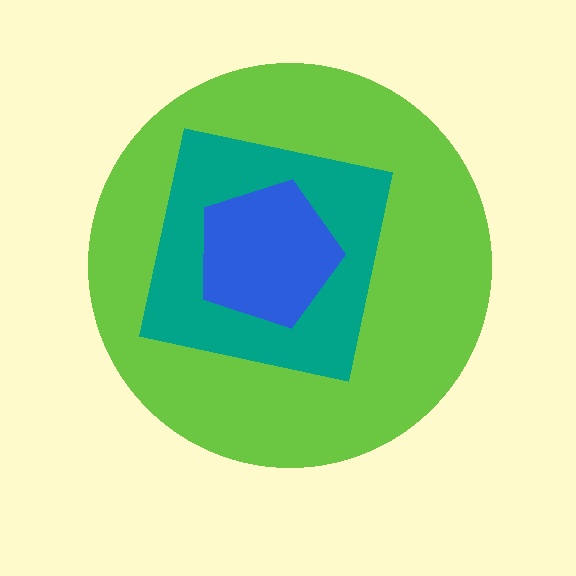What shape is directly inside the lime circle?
The teal square.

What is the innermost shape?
The blue pentagon.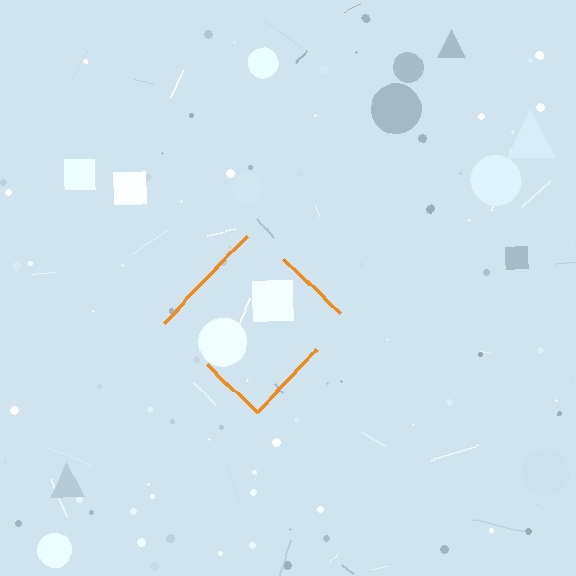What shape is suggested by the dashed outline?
The dashed outline suggests a diamond.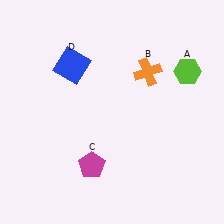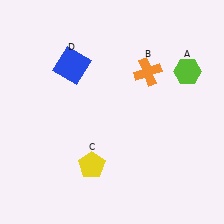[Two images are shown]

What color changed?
The pentagon (C) changed from magenta in Image 1 to yellow in Image 2.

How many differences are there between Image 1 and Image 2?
There is 1 difference between the two images.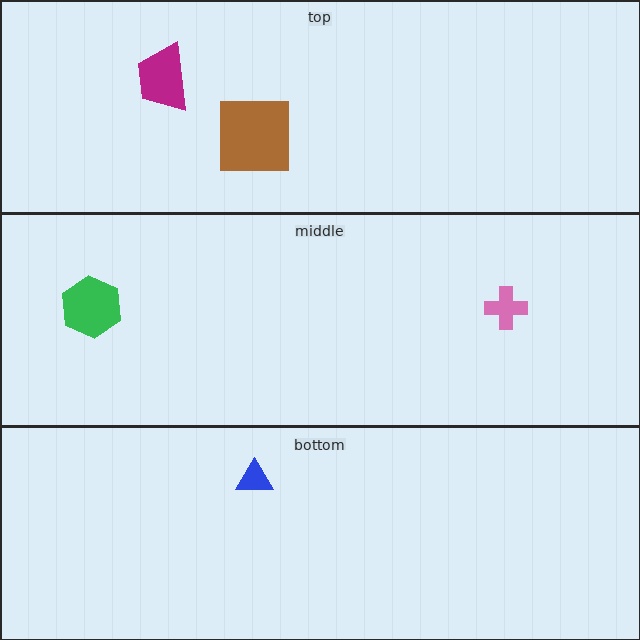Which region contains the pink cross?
The middle region.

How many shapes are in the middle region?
2.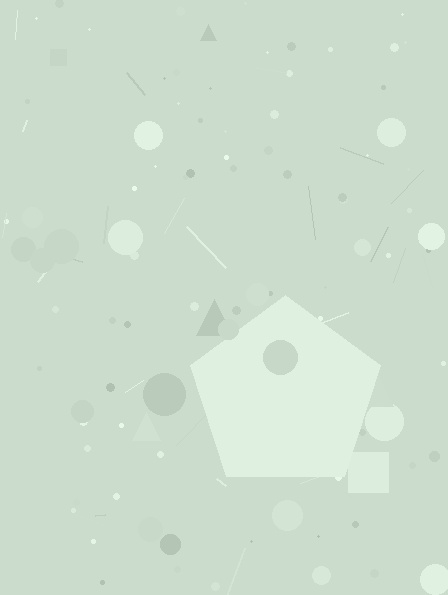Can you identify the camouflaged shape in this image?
The camouflaged shape is a pentagon.